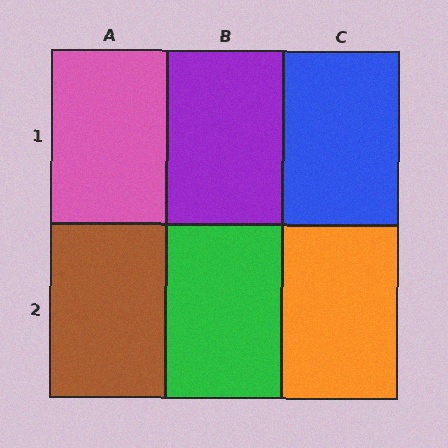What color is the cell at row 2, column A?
Brown.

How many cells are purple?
1 cell is purple.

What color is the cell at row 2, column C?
Orange.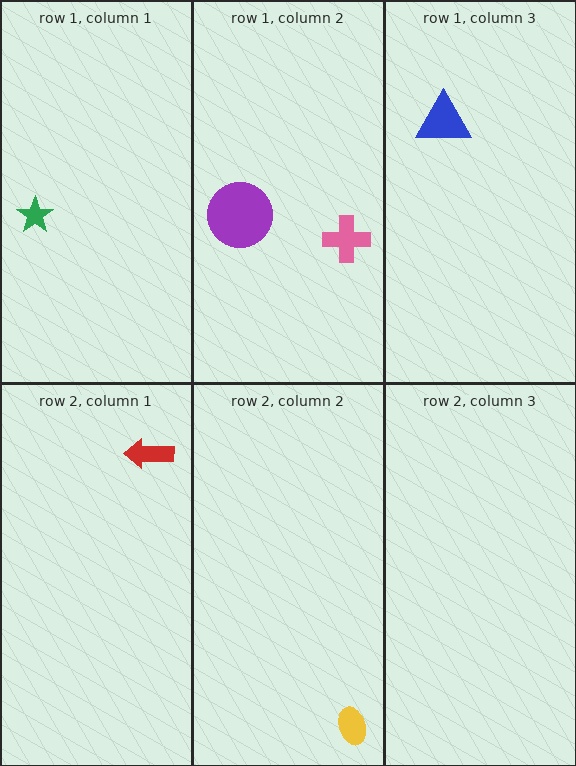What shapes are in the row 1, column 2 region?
The purple circle, the pink cross.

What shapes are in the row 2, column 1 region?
The red arrow.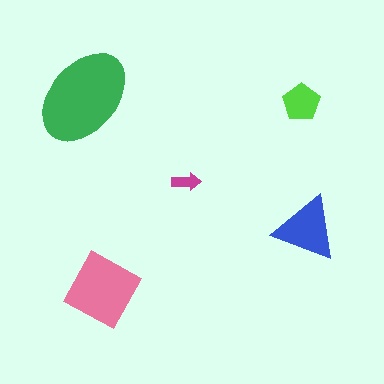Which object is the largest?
The green ellipse.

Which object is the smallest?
The magenta arrow.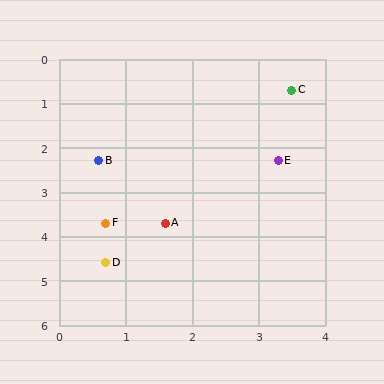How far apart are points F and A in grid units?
Points F and A are about 0.9 grid units apart.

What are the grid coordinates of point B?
Point B is at approximately (0.6, 2.3).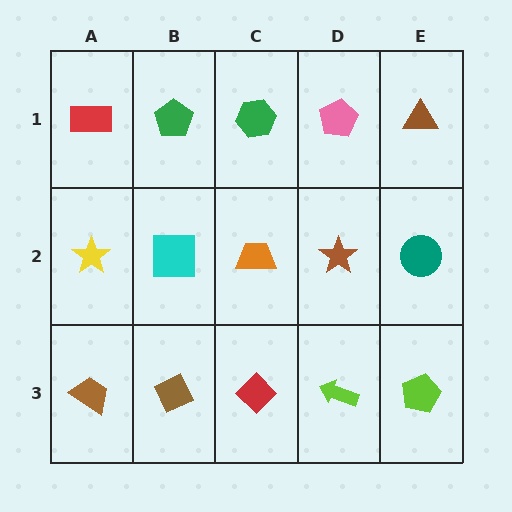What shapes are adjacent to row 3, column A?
A yellow star (row 2, column A), a brown diamond (row 3, column B).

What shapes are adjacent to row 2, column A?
A red rectangle (row 1, column A), a brown trapezoid (row 3, column A), a cyan square (row 2, column B).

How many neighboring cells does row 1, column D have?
3.